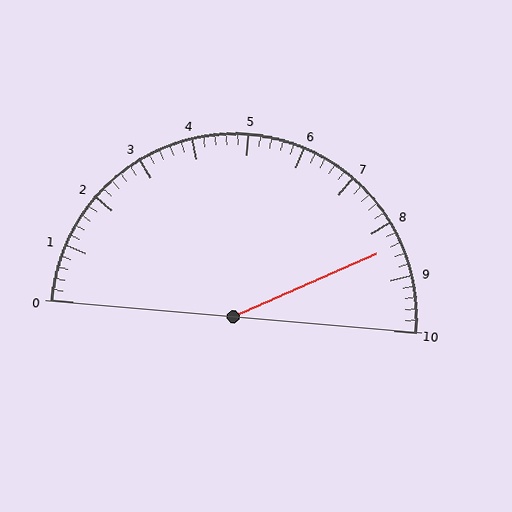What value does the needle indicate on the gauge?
The needle indicates approximately 8.4.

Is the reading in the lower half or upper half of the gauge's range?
The reading is in the upper half of the range (0 to 10).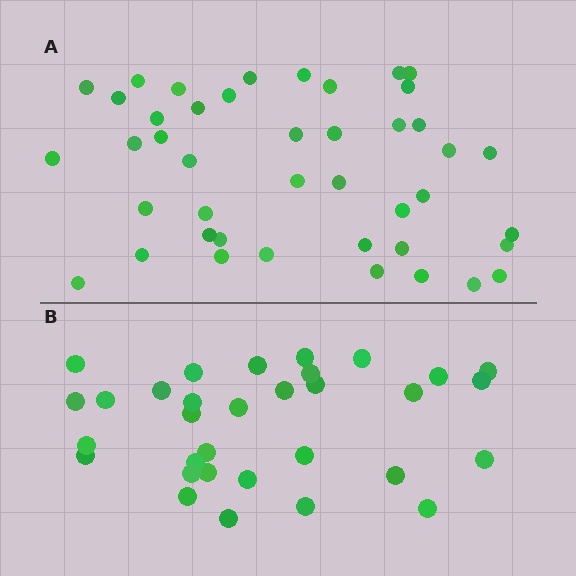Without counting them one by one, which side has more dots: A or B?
Region A (the top region) has more dots.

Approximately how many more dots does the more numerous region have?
Region A has roughly 12 or so more dots than region B.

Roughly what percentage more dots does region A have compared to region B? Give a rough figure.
About 35% more.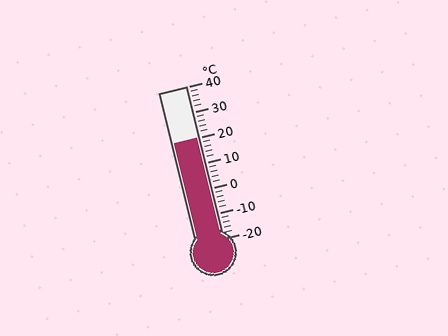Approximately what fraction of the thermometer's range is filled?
The thermometer is filled to approximately 65% of its range.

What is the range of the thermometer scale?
The thermometer scale ranges from -20°C to 40°C.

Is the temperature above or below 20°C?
The temperature is at 20°C.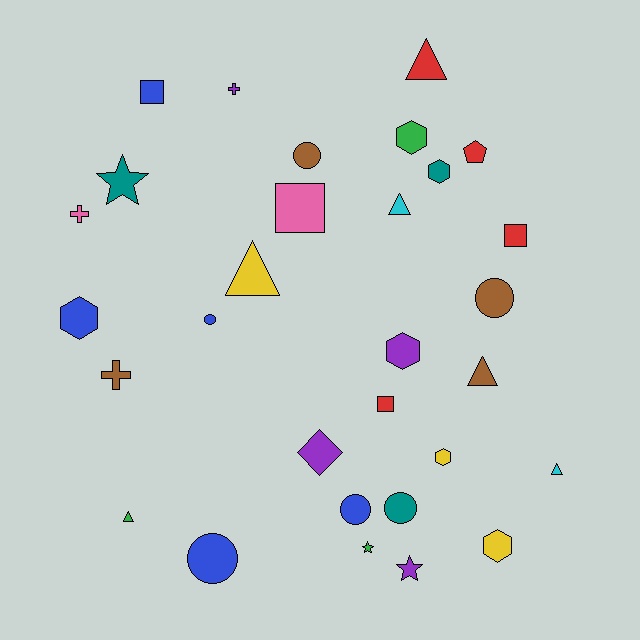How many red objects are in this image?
There are 4 red objects.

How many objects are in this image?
There are 30 objects.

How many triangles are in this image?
There are 6 triangles.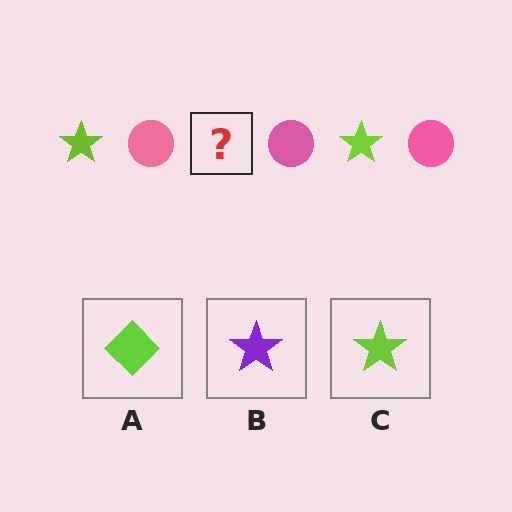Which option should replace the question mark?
Option C.